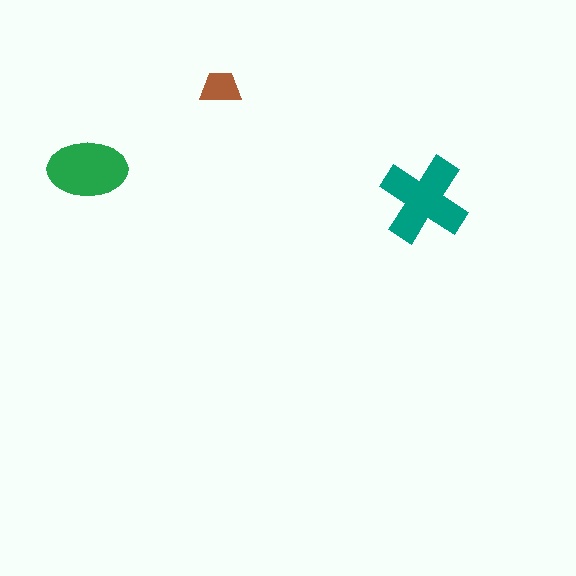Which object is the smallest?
The brown trapezoid.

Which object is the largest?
The teal cross.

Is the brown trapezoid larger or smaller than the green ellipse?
Smaller.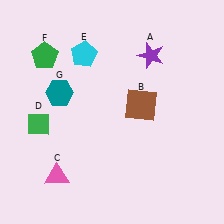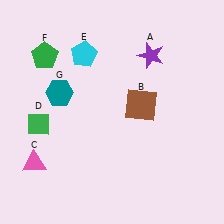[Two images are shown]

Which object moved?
The pink triangle (C) moved left.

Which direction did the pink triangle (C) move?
The pink triangle (C) moved left.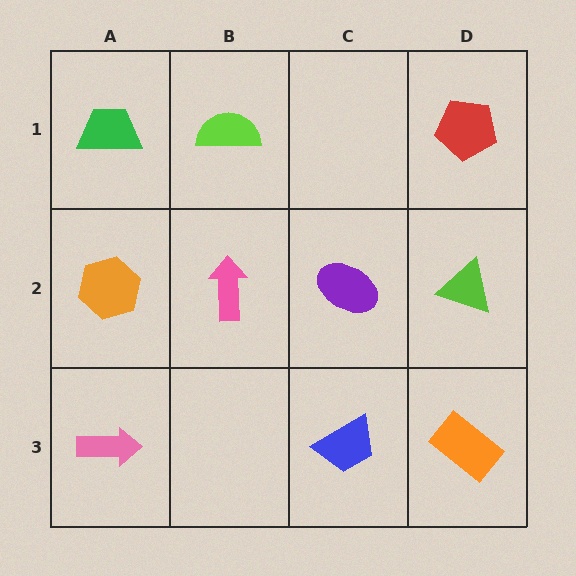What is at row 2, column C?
A purple ellipse.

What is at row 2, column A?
An orange hexagon.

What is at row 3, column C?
A blue trapezoid.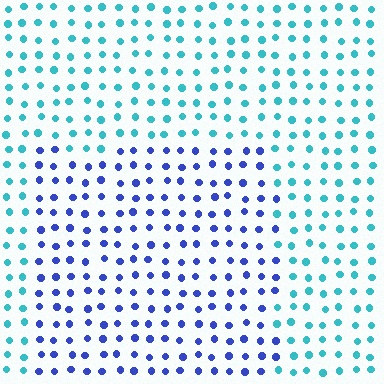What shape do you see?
I see a rectangle.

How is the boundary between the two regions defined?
The boundary is defined purely by a slight shift in hue (about 50 degrees). Spacing, size, and orientation are identical on both sides.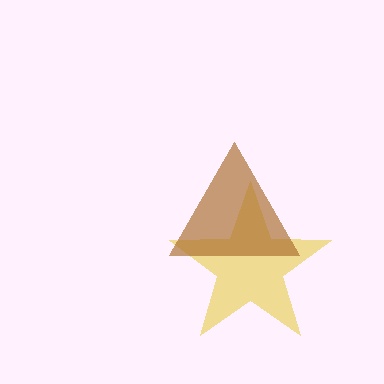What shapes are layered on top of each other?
The layered shapes are: a yellow star, a brown triangle.